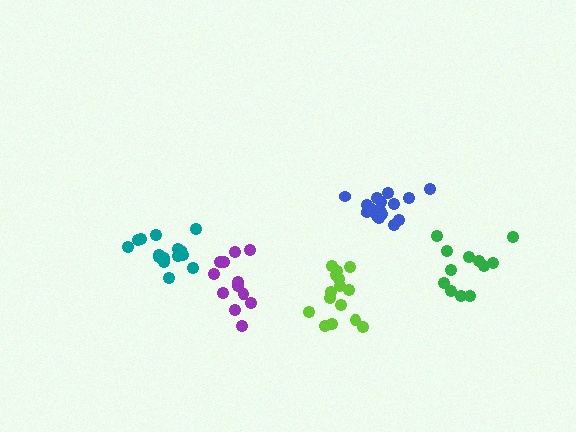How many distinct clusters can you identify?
There are 5 distinct clusters.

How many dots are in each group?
Group 1: 15 dots, Group 2: 15 dots, Group 3: 12 dots, Group 4: 12 dots, Group 5: 16 dots (70 total).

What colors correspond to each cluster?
The clusters are colored: teal, lime, purple, green, blue.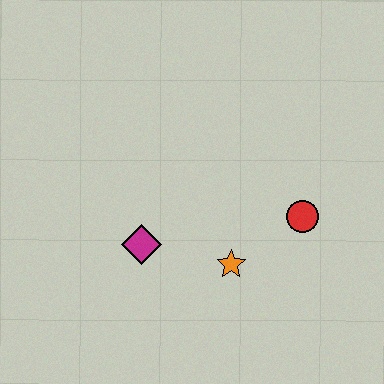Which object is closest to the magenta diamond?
The orange star is closest to the magenta diamond.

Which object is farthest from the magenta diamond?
The red circle is farthest from the magenta diamond.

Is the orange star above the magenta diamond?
No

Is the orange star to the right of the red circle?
No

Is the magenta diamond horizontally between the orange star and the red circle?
No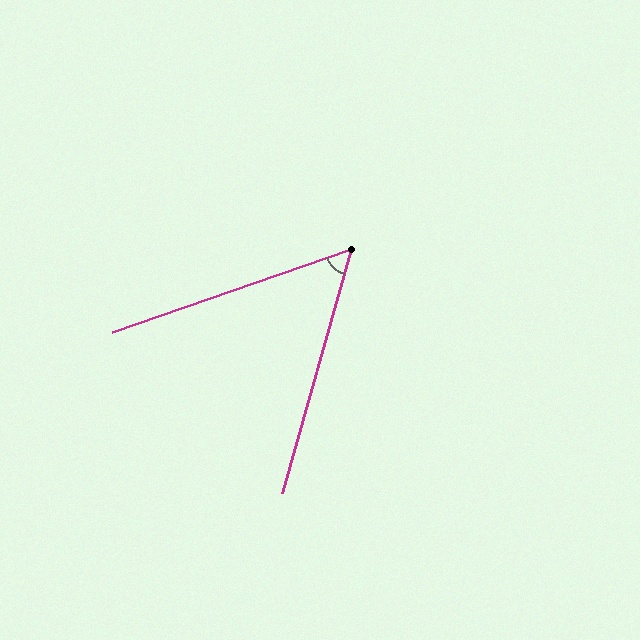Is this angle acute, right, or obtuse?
It is acute.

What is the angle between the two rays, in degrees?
Approximately 55 degrees.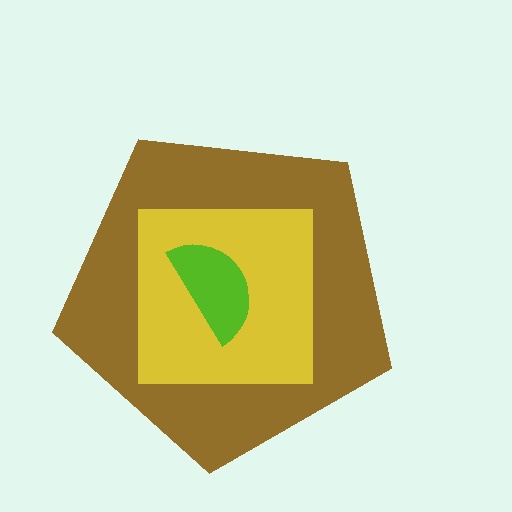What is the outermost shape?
The brown pentagon.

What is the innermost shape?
The lime semicircle.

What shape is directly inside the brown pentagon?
The yellow square.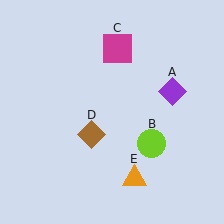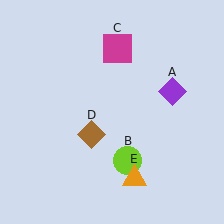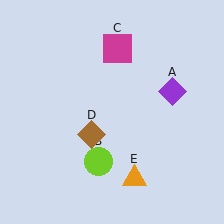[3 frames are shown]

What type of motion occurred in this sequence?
The lime circle (object B) rotated clockwise around the center of the scene.